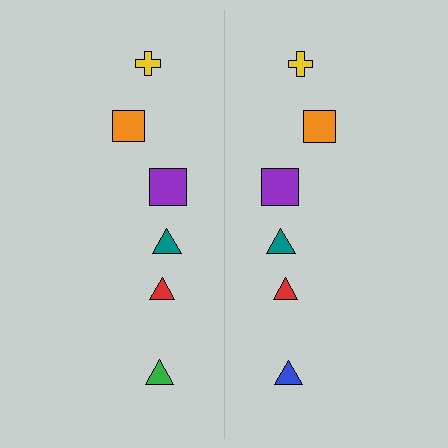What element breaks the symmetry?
The blue triangle on the right side breaks the symmetry — its mirror counterpart is green.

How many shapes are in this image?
There are 12 shapes in this image.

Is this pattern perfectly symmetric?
No, the pattern is not perfectly symmetric. The blue triangle on the right side breaks the symmetry — its mirror counterpart is green.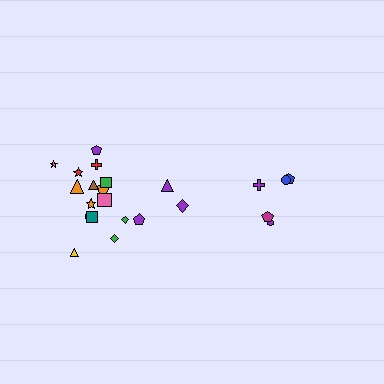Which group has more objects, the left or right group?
The left group.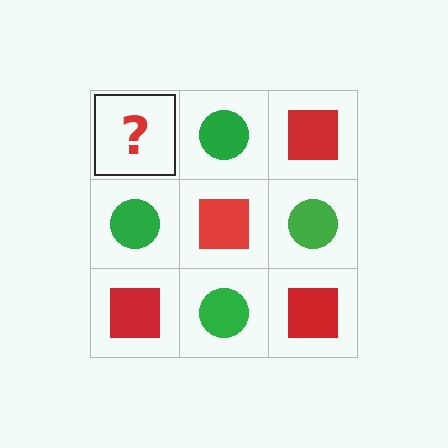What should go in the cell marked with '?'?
The missing cell should contain a red square.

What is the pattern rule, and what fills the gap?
The rule is that it alternates red square and green circle in a checkerboard pattern. The gap should be filled with a red square.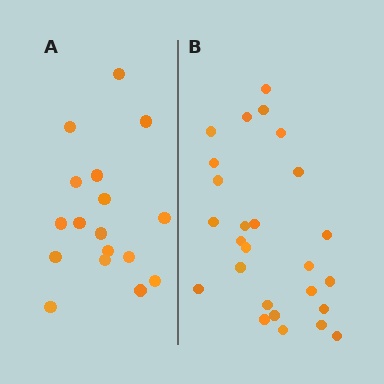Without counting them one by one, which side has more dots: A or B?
Region B (the right region) has more dots.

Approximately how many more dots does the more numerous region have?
Region B has roughly 8 or so more dots than region A.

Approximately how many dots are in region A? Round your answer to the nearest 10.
About 20 dots. (The exact count is 17, which rounds to 20.)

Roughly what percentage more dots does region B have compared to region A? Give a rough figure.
About 55% more.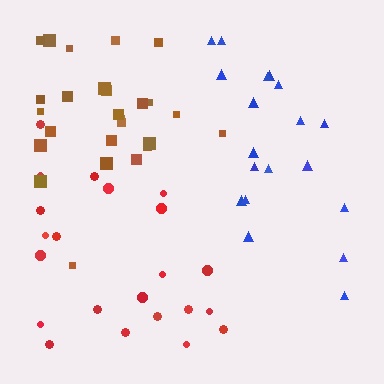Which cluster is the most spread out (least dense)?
Red.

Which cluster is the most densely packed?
Brown.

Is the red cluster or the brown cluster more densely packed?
Brown.